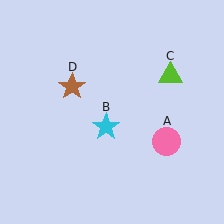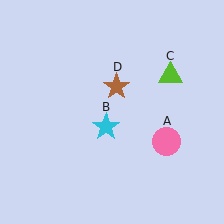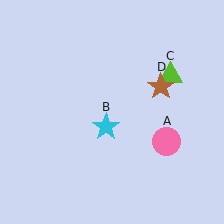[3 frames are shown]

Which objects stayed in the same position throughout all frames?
Pink circle (object A) and cyan star (object B) and lime triangle (object C) remained stationary.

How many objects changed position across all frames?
1 object changed position: brown star (object D).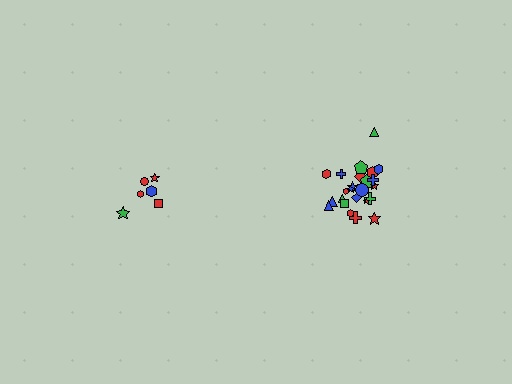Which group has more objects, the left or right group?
The right group.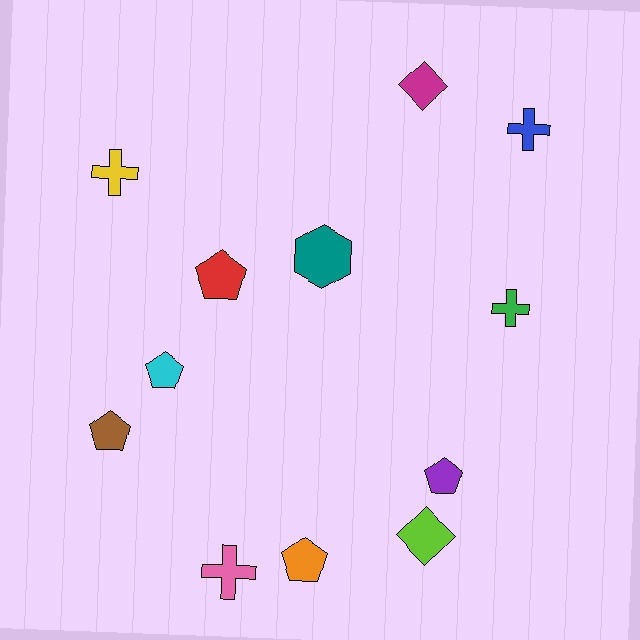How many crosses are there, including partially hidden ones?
There are 4 crosses.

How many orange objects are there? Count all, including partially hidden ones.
There is 1 orange object.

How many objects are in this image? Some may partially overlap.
There are 12 objects.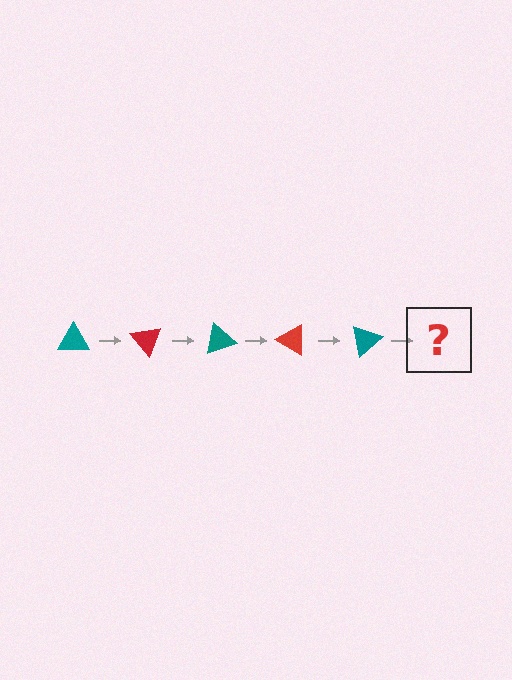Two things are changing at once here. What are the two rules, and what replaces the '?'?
The two rules are that it rotates 50 degrees each step and the color cycles through teal and red. The '?' should be a red triangle, rotated 250 degrees from the start.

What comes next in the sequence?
The next element should be a red triangle, rotated 250 degrees from the start.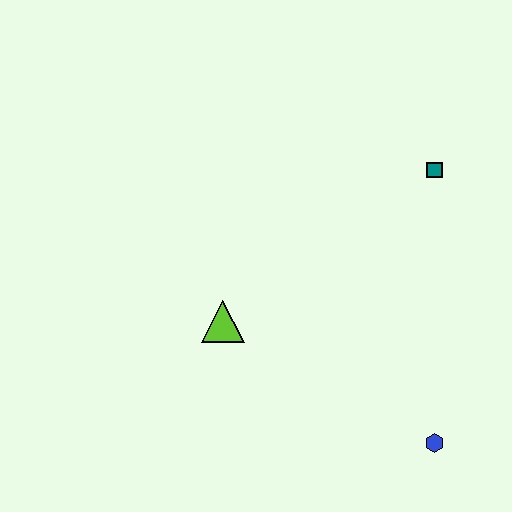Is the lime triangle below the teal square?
Yes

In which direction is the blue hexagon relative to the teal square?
The blue hexagon is below the teal square.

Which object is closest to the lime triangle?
The blue hexagon is closest to the lime triangle.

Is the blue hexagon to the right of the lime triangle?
Yes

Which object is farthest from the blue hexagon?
The teal square is farthest from the blue hexagon.